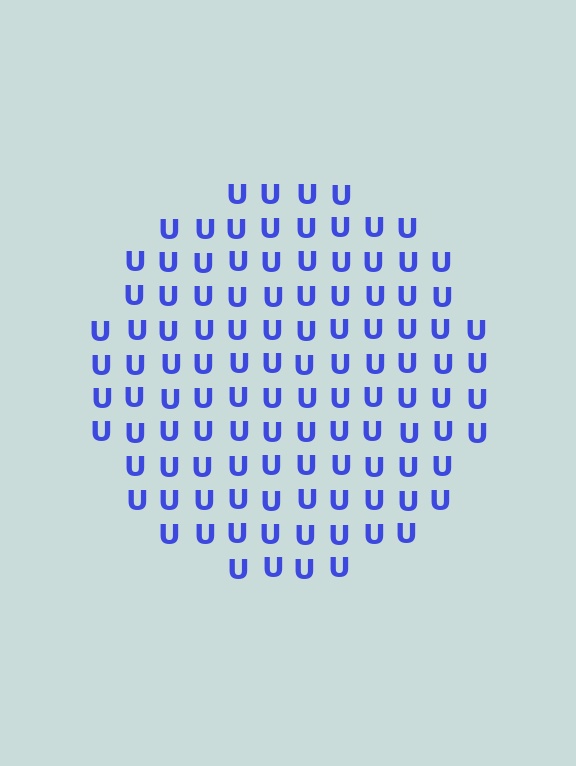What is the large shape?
The large shape is a circle.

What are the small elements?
The small elements are letter U's.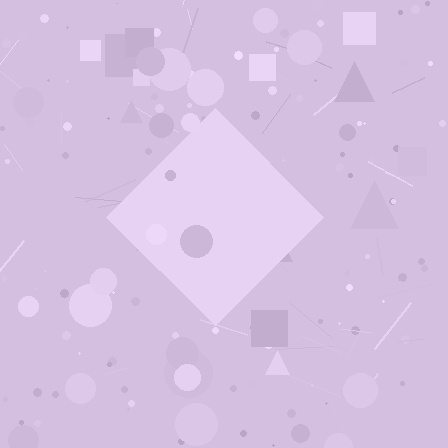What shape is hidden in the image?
A diamond is hidden in the image.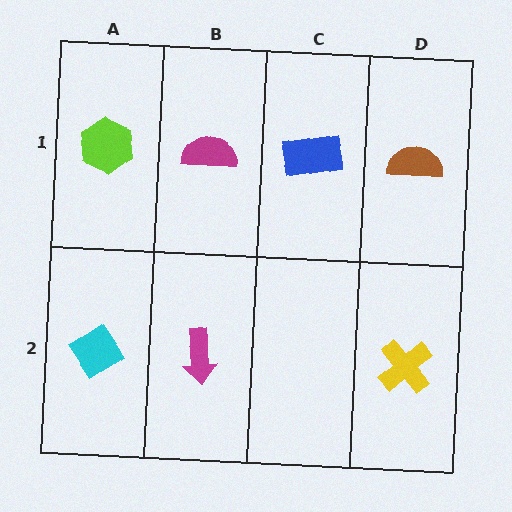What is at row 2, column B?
A magenta arrow.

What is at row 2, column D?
A yellow cross.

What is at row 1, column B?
A magenta semicircle.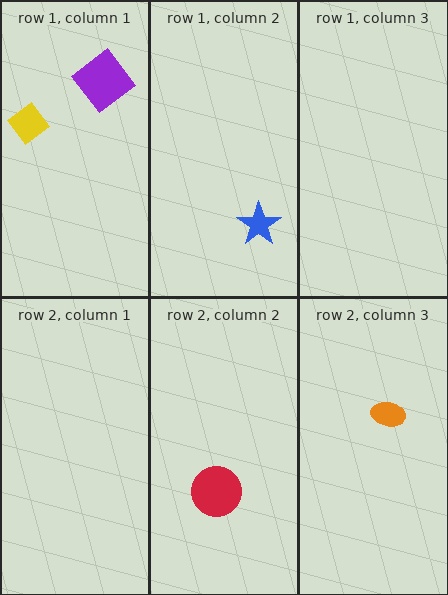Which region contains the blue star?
The row 1, column 2 region.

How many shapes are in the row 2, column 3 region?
1.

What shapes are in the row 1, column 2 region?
The blue star.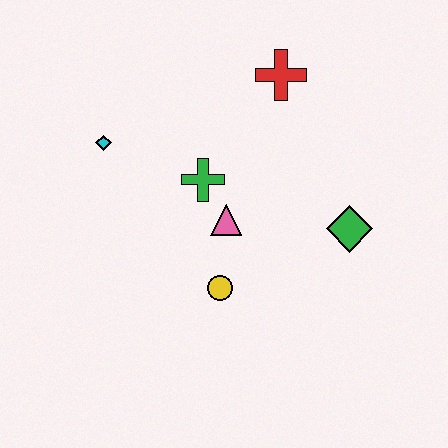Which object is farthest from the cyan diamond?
The green diamond is farthest from the cyan diamond.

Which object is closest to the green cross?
The pink triangle is closest to the green cross.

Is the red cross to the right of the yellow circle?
Yes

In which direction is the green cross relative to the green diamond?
The green cross is to the left of the green diamond.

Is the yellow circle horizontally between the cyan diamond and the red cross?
Yes